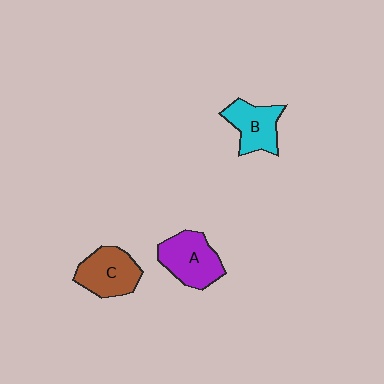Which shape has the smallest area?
Shape B (cyan).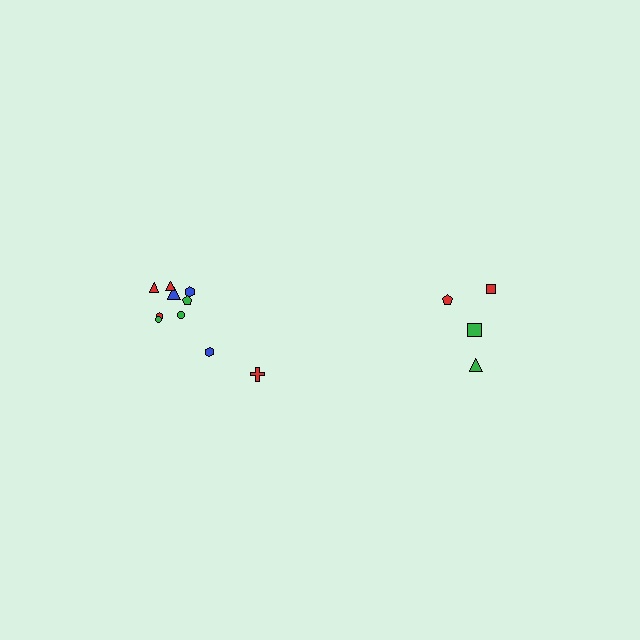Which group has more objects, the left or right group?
The left group.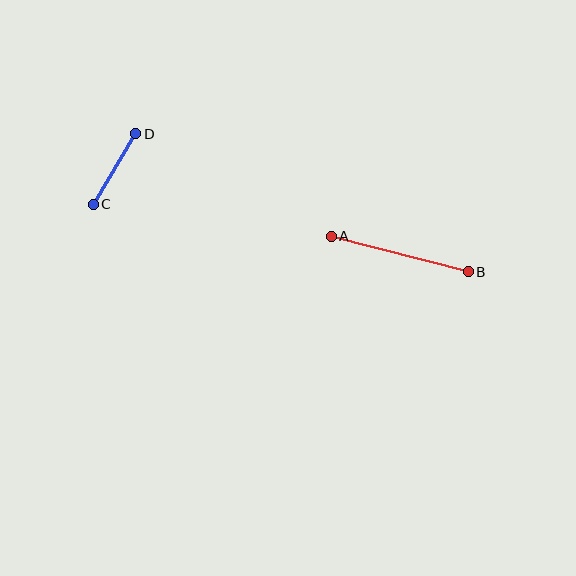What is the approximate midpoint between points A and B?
The midpoint is at approximately (400, 254) pixels.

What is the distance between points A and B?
The distance is approximately 142 pixels.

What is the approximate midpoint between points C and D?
The midpoint is at approximately (115, 169) pixels.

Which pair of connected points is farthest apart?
Points A and B are farthest apart.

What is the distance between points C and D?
The distance is approximately 82 pixels.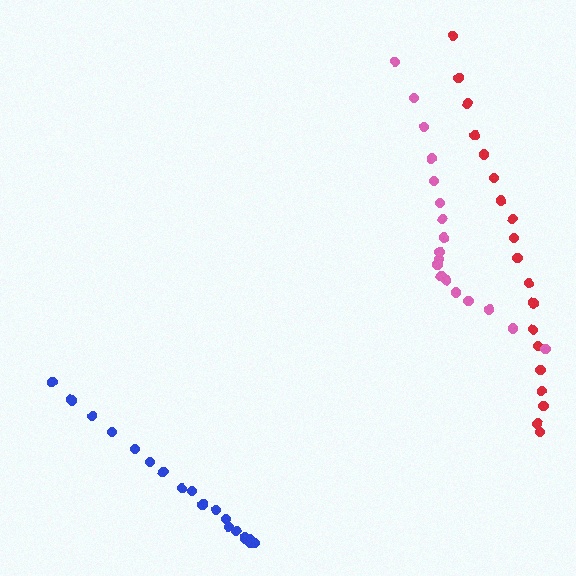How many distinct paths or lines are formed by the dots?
There are 3 distinct paths.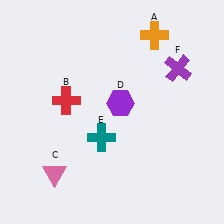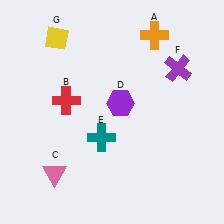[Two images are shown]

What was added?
A yellow diamond (G) was added in Image 2.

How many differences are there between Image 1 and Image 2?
There is 1 difference between the two images.